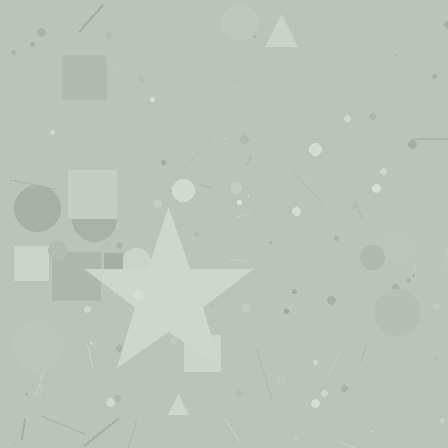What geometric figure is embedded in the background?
A star is embedded in the background.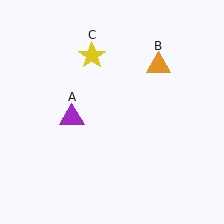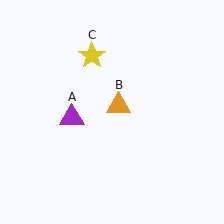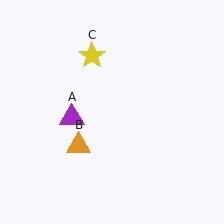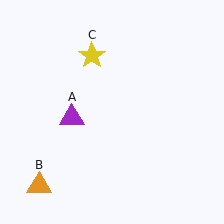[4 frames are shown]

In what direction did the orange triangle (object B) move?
The orange triangle (object B) moved down and to the left.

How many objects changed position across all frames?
1 object changed position: orange triangle (object B).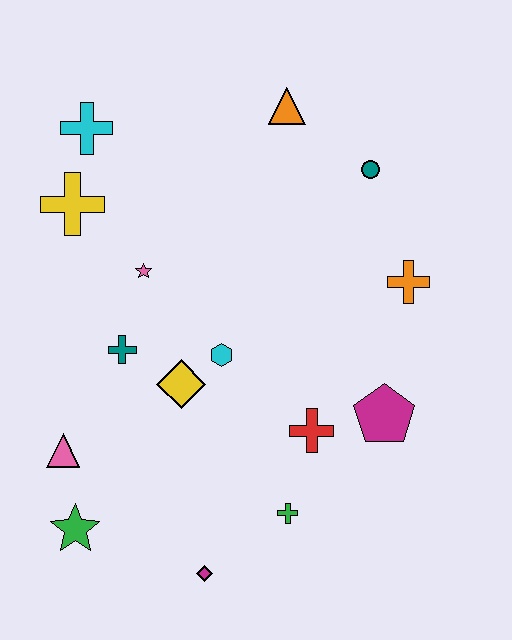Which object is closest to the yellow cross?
The cyan cross is closest to the yellow cross.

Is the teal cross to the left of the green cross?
Yes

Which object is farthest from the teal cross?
The teal circle is farthest from the teal cross.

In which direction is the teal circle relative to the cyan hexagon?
The teal circle is above the cyan hexagon.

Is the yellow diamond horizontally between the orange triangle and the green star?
Yes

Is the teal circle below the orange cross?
No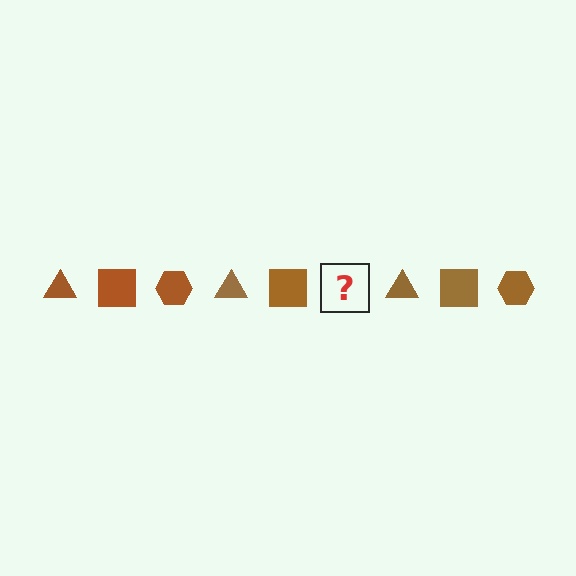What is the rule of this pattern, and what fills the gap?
The rule is that the pattern cycles through triangle, square, hexagon shapes in brown. The gap should be filled with a brown hexagon.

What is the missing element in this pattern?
The missing element is a brown hexagon.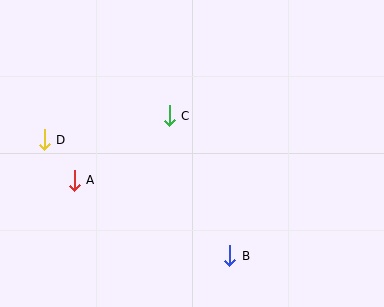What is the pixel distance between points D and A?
The distance between D and A is 50 pixels.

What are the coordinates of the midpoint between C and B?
The midpoint between C and B is at (200, 186).